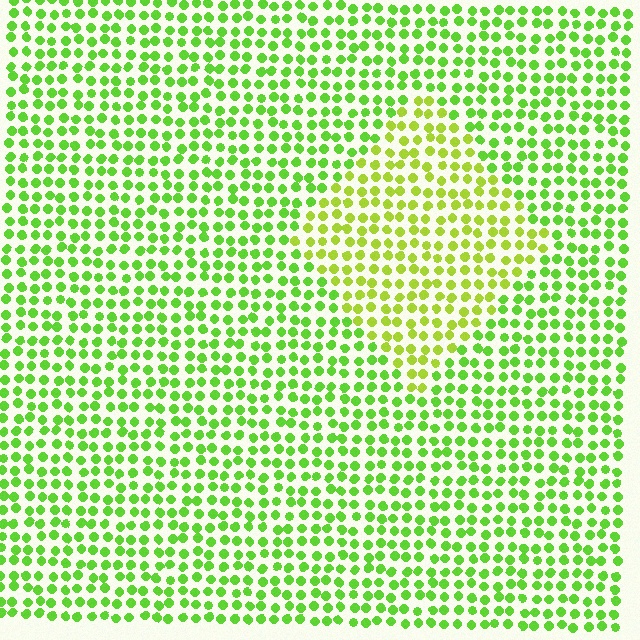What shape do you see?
I see a diamond.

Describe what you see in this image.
The image is filled with small lime elements in a uniform arrangement. A diamond-shaped region is visible where the elements are tinted to a slightly different hue, forming a subtle color boundary.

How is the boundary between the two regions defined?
The boundary is defined purely by a slight shift in hue (about 27 degrees). Spacing, size, and orientation are identical on both sides.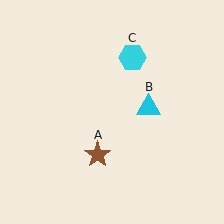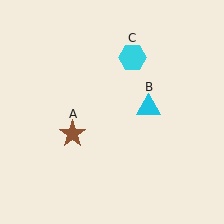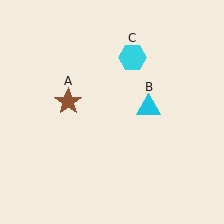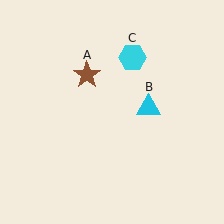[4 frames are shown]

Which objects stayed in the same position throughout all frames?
Cyan triangle (object B) and cyan hexagon (object C) remained stationary.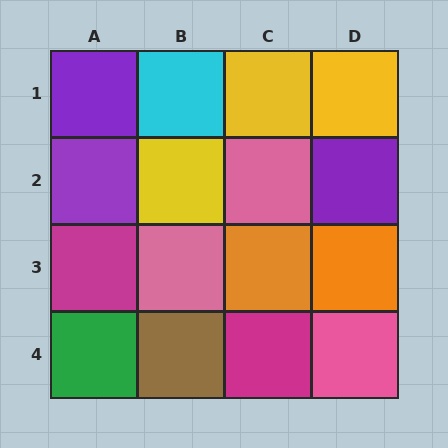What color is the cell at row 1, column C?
Yellow.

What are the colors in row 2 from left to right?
Purple, yellow, pink, purple.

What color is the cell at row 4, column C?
Magenta.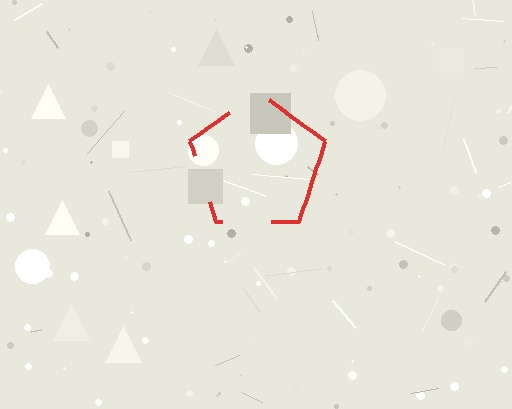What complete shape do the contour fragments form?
The contour fragments form a pentagon.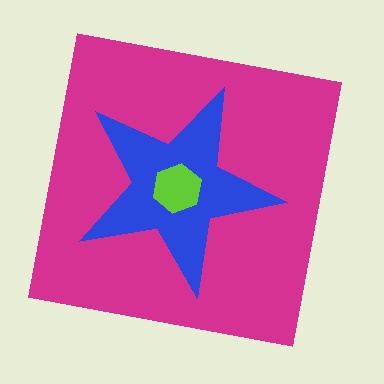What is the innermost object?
The lime hexagon.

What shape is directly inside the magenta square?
The blue star.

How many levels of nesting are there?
3.